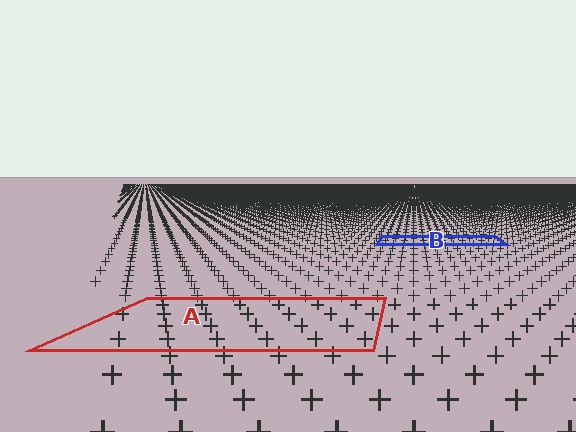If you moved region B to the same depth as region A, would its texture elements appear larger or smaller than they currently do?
They would appear larger. At a closer depth, the same texture elements are projected at a bigger on-screen size.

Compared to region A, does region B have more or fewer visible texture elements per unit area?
Region B has more texture elements per unit area — they are packed more densely because it is farther away.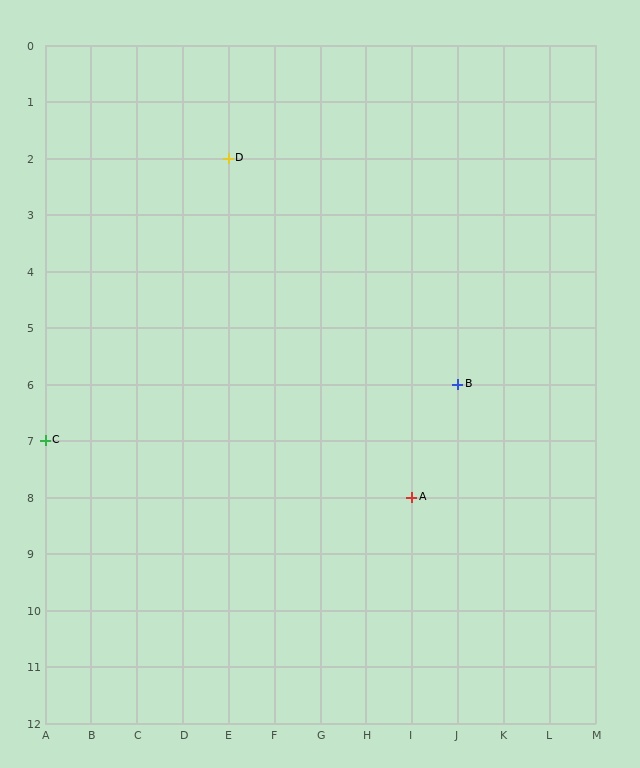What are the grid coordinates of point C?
Point C is at grid coordinates (A, 7).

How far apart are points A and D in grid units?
Points A and D are 4 columns and 6 rows apart (about 7.2 grid units diagonally).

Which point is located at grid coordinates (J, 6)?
Point B is at (J, 6).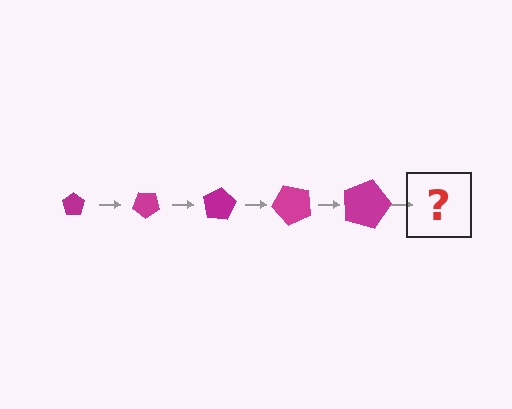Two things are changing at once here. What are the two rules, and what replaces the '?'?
The two rules are that the pentagon grows larger each step and it rotates 40 degrees each step. The '?' should be a pentagon, larger than the previous one and rotated 200 degrees from the start.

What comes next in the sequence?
The next element should be a pentagon, larger than the previous one and rotated 200 degrees from the start.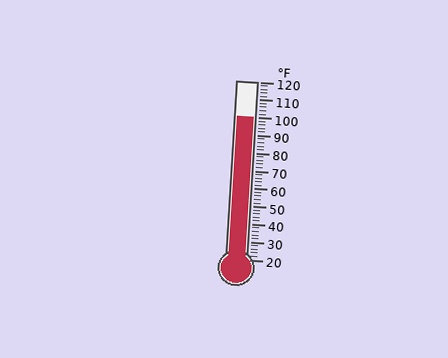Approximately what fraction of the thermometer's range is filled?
The thermometer is filled to approximately 80% of its range.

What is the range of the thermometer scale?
The thermometer scale ranges from 20°F to 120°F.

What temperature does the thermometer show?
The thermometer shows approximately 100°F.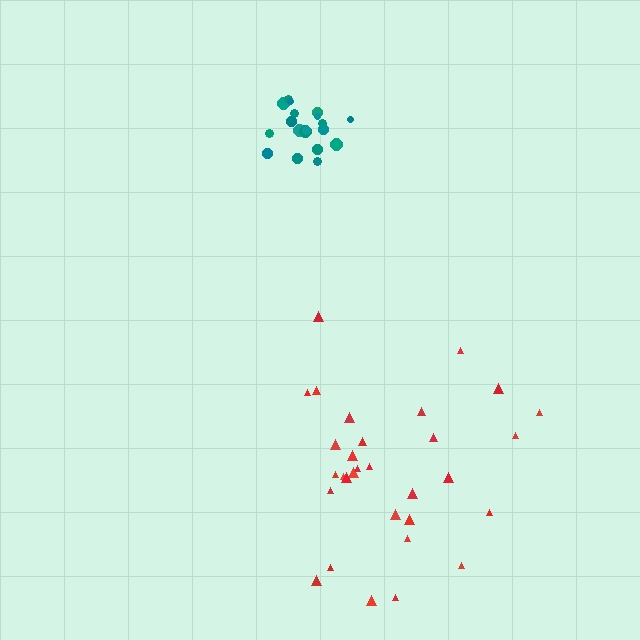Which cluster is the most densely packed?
Teal.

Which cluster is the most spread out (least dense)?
Red.